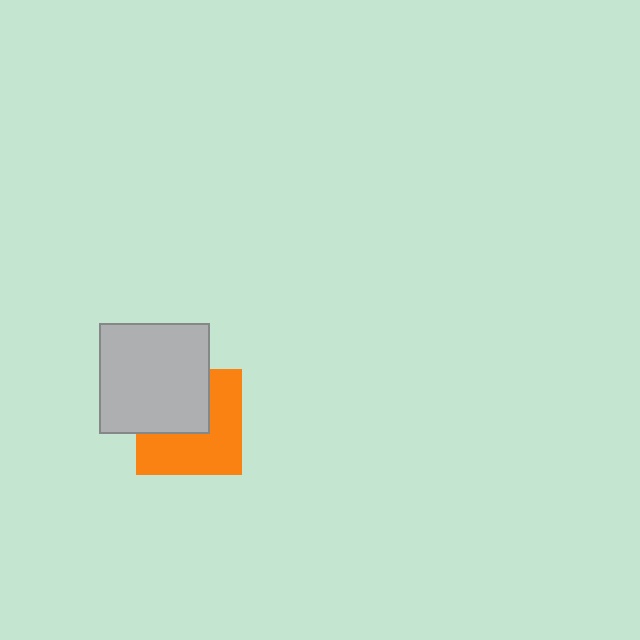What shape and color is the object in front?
The object in front is a light gray square.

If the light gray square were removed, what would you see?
You would see the complete orange square.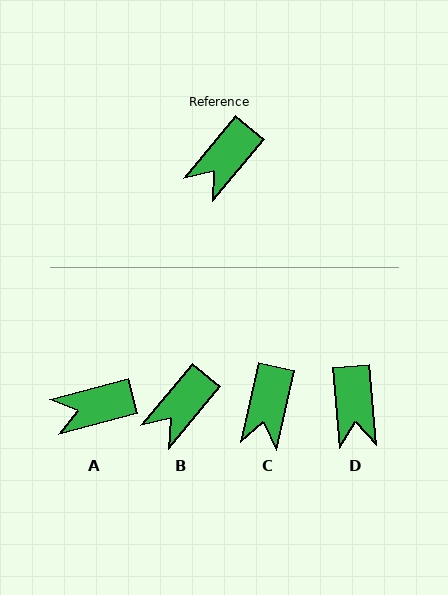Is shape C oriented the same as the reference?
No, it is off by about 27 degrees.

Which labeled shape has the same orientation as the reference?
B.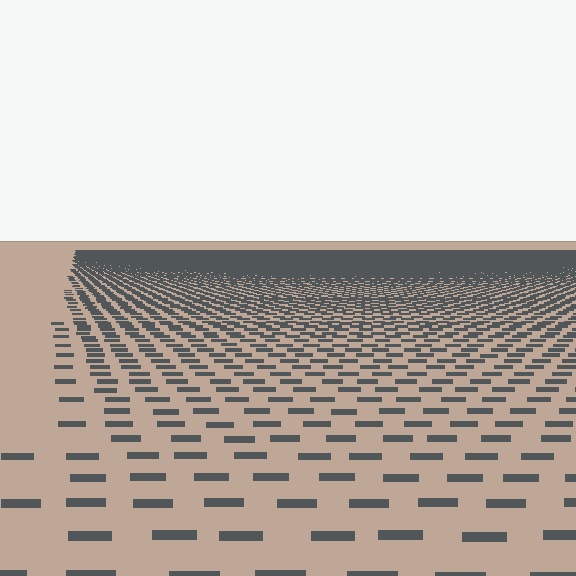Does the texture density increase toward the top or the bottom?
Density increases toward the top.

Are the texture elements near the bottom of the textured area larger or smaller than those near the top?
Larger. Near the bottom, elements are closer to the viewer and appear at a bigger on-screen size.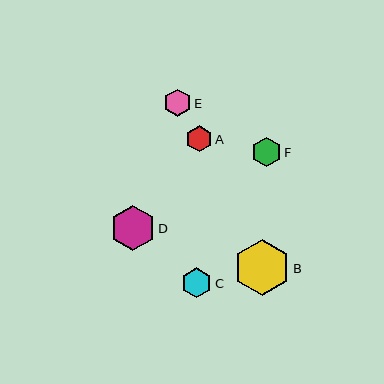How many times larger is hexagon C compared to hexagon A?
Hexagon C is approximately 1.2 times the size of hexagon A.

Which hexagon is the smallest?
Hexagon A is the smallest with a size of approximately 26 pixels.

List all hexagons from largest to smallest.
From largest to smallest: B, D, C, F, E, A.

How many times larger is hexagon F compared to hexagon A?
Hexagon F is approximately 1.1 times the size of hexagon A.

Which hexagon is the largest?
Hexagon B is the largest with a size of approximately 56 pixels.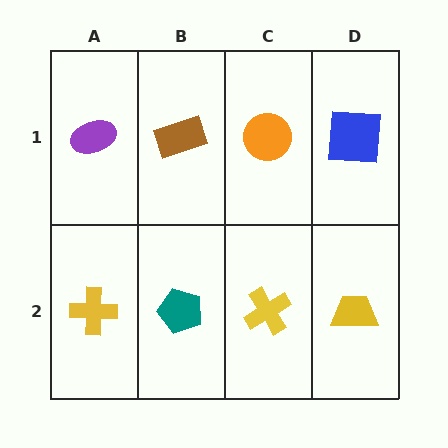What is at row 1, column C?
An orange circle.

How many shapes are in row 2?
4 shapes.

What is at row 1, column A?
A purple ellipse.